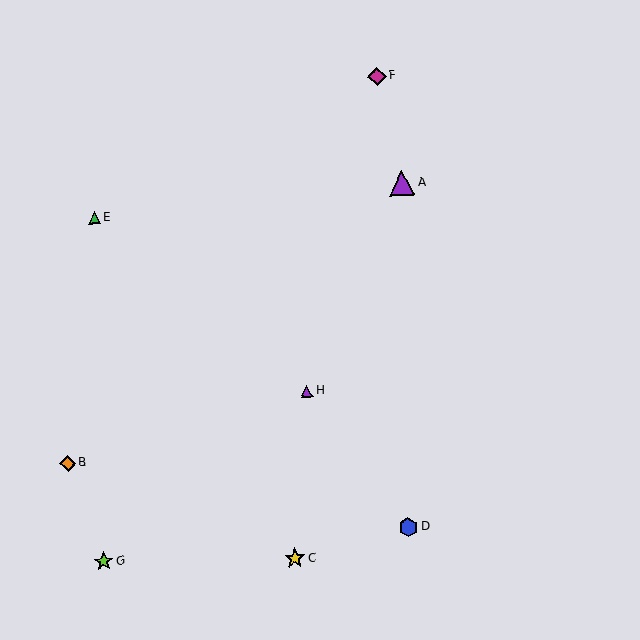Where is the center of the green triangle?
The center of the green triangle is at (94, 218).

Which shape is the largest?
The purple triangle (labeled A) is the largest.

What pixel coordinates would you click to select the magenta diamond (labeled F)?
Click at (377, 77) to select the magenta diamond F.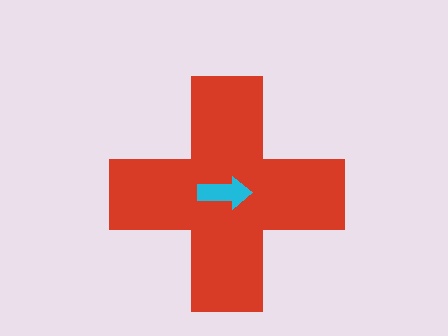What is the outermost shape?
The red cross.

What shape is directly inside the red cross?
The cyan arrow.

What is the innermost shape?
The cyan arrow.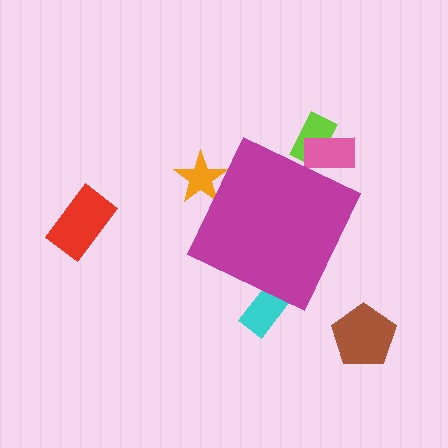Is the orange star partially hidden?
Yes, the orange star is partially hidden behind the magenta diamond.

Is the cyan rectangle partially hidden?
Yes, the cyan rectangle is partially hidden behind the magenta diamond.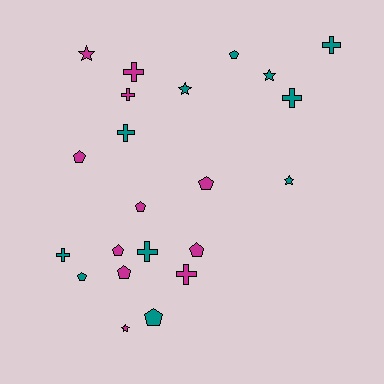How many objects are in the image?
There are 22 objects.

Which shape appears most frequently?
Pentagon, with 9 objects.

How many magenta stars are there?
There are 2 magenta stars.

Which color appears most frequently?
Teal, with 11 objects.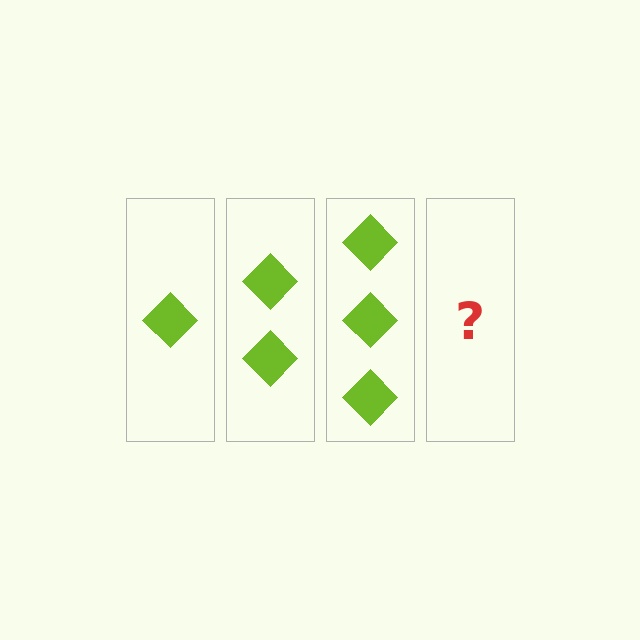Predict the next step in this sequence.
The next step is 4 diamonds.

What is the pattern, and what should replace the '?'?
The pattern is that each step adds one more diamond. The '?' should be 4 diamonds.